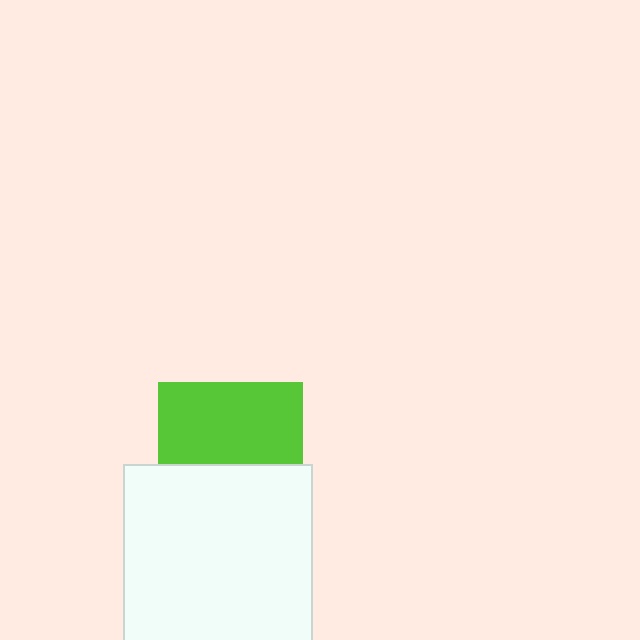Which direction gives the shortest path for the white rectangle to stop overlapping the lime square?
Moving down gives the shortest separation.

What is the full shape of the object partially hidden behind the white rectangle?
The partially hidden object is a lime square.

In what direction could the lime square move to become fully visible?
The lime square could move up. That would shift it out from behind the white rectangle entirely.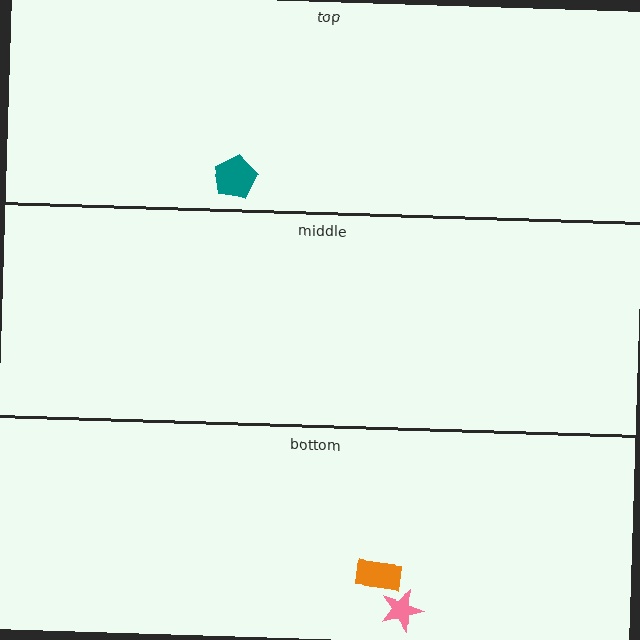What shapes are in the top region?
The teal pentagon.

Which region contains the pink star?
The bottom region.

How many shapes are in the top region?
1.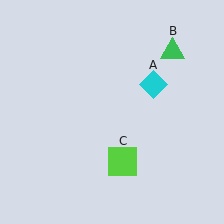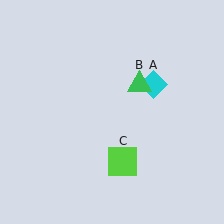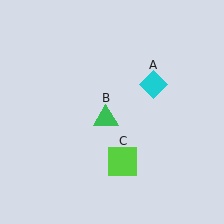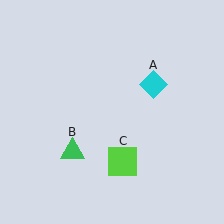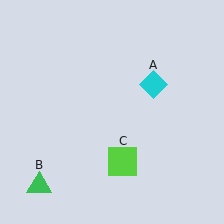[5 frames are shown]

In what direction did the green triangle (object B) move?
The green triangle (object B) moved down and to the left.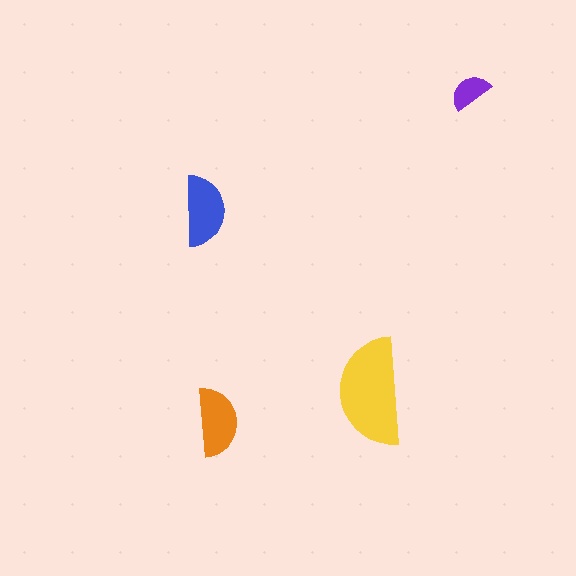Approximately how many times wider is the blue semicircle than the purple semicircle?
About 1.5 times wider.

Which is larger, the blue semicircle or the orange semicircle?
The blue one.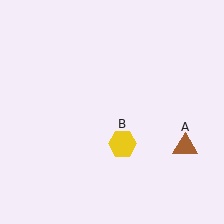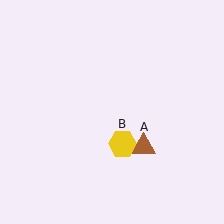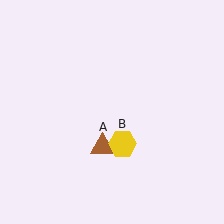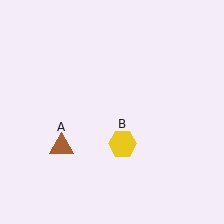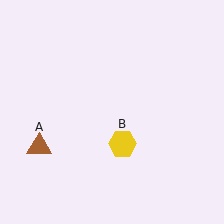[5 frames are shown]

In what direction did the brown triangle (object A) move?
The brown triangle (object A) moved left.